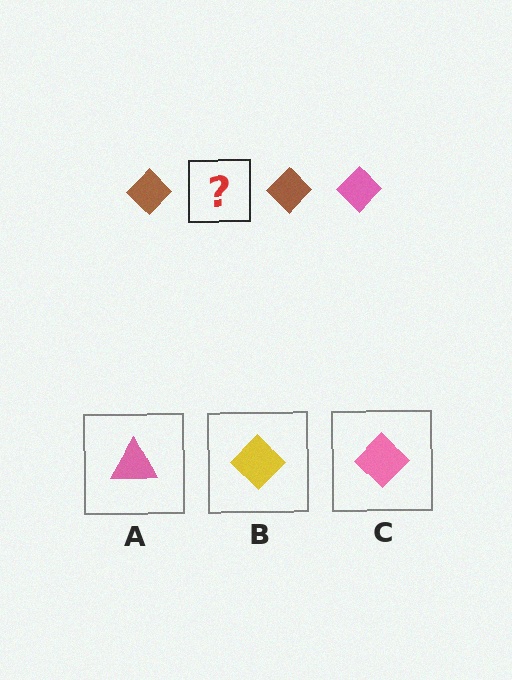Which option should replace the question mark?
Option C.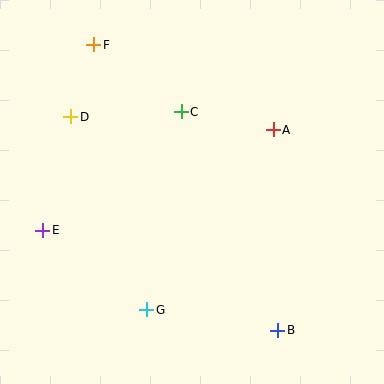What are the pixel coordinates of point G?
Point G is at (147, 310).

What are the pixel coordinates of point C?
Point C is at (181, 112).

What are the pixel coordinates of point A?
Point A is at (273, 130).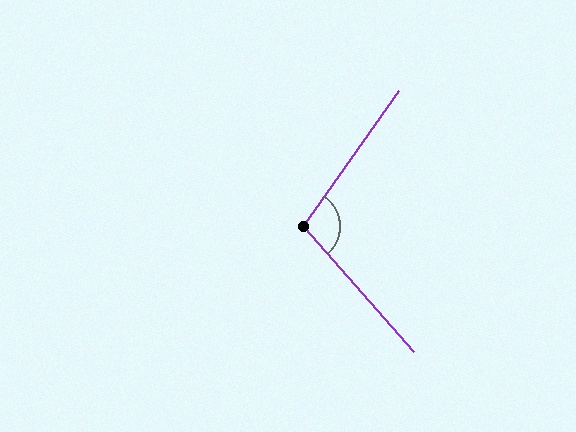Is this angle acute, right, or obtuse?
It is obtuse.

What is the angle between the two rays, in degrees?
Approximately 103 degrees.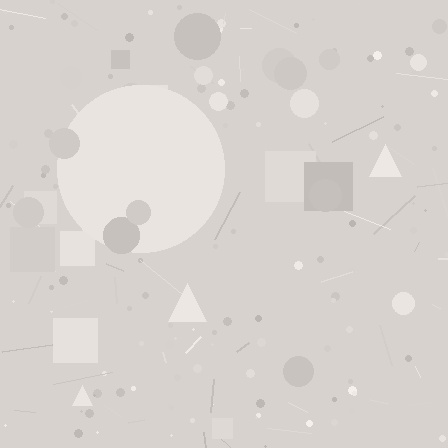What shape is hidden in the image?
A circle is hidden in the image.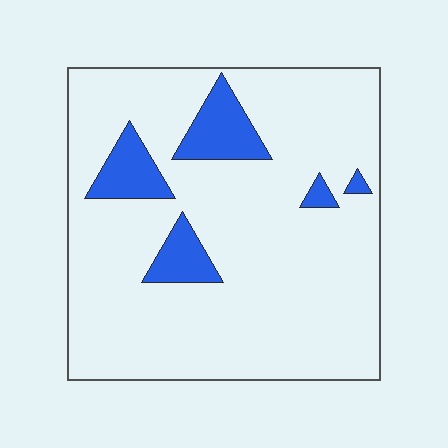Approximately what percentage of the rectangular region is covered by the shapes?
Approximately 15%.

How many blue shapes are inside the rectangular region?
5.